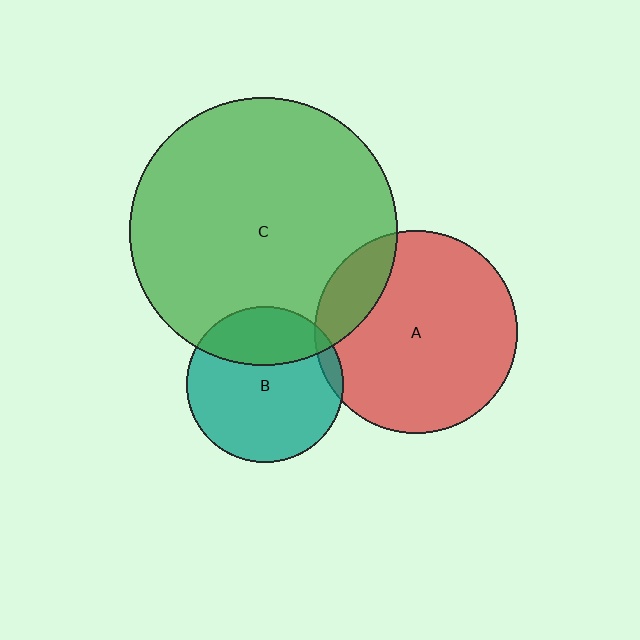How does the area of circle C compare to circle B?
Approximately 2.9 times.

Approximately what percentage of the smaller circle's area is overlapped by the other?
Approximately 15%.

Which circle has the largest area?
Circle C (green).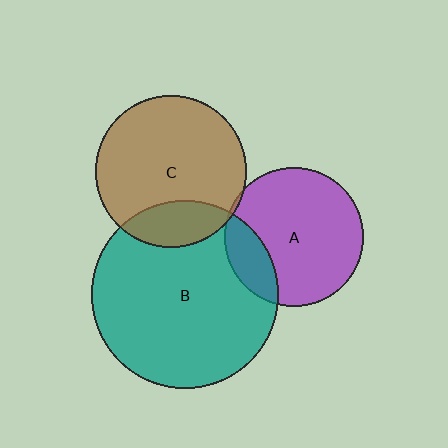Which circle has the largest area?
Circle B (teal).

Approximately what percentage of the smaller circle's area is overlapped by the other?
Approximately 5%.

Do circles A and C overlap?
Yes.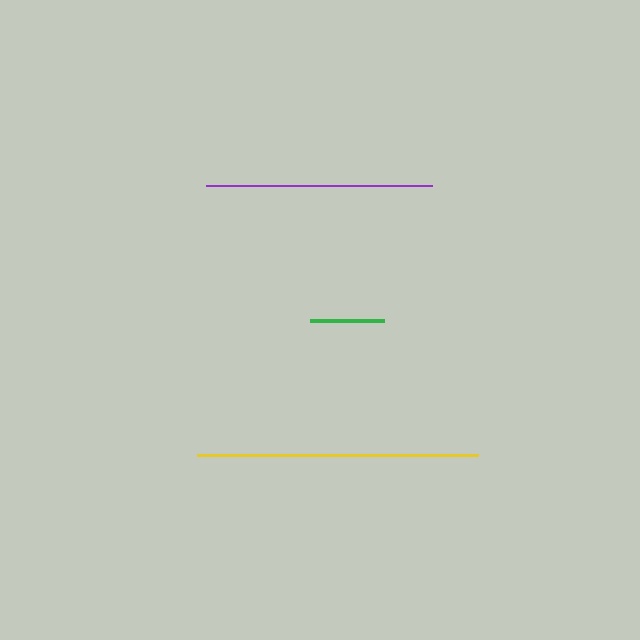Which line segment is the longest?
The yellow line is the longest at approximately 280 pixels.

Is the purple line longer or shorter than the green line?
The purple line is longer than the green line.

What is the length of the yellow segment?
The yellow segment is approximately 280 pixels long.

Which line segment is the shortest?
The green line is the shortest at approximately 74 pixels.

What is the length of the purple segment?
The purple segment is approximately 226 pixels long.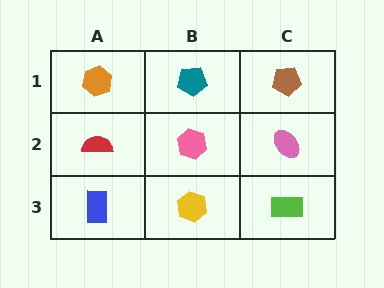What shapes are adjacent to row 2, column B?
A teal pentagon (row 1, column B), a yellow hexagon (row 3, column B), a red semicircle (row 2, column A), a pink ellipse (row 2, column C).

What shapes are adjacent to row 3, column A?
A red semicircle (row 2, column A), a yellow hexagon (row 3, column B).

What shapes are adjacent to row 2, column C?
A brown pentagon (row 1, column C), a lime rectangle (row 3, column C), a pink hexagon (row 2, column B).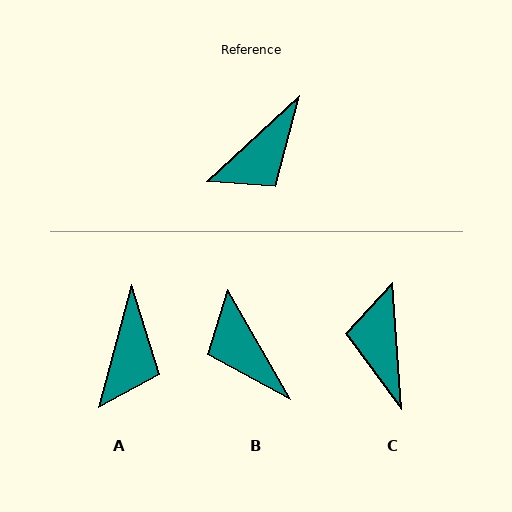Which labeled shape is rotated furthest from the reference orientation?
C, about 128 degrees away.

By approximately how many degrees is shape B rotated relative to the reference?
Approximately 103 degrees clockwise.